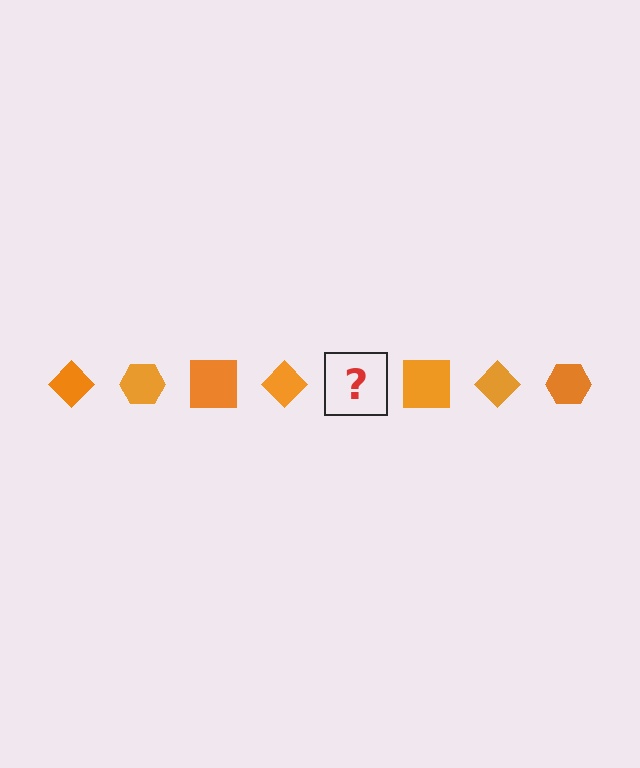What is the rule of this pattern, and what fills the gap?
The rule is that the pattern cycles through diamond, hexagon, square shapes in orange. The gap should be filled with an orange hexagon.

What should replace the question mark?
The question mark should be replaced with an orange hexagon.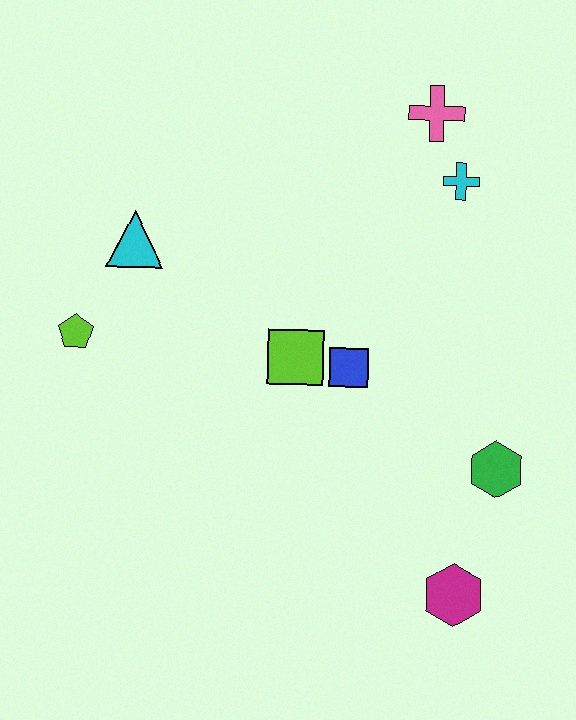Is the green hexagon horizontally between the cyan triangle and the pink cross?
No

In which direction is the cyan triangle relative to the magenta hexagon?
The cyan triangle is above the magenta hexagon.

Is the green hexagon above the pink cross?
No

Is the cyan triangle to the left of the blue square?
Yes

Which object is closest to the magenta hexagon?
The green hexagon is closest to the magenta hexagon.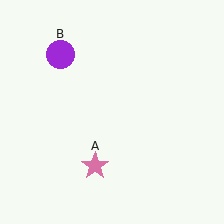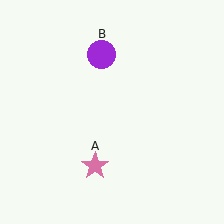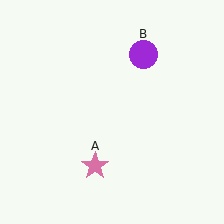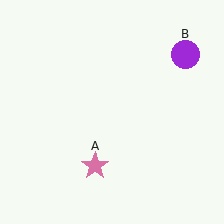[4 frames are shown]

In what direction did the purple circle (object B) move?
The purple circle (object B) moved right.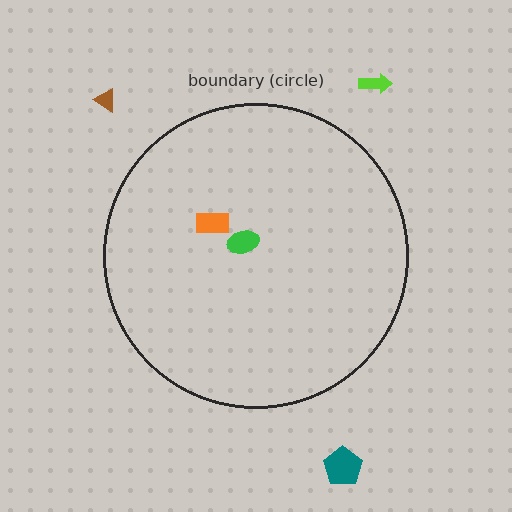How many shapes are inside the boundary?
2 inside, 3 outside.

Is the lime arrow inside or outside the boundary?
Outside.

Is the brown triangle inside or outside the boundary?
Outside.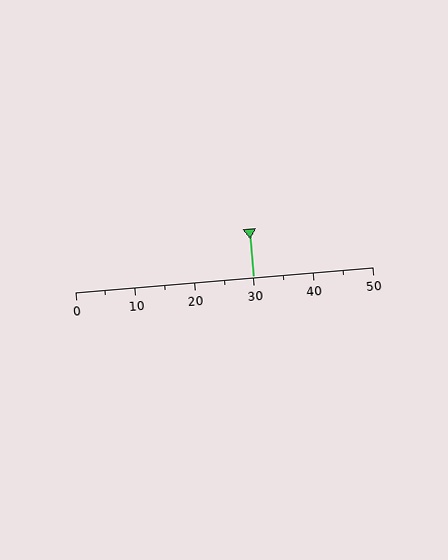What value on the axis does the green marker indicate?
The marker indicates approximately 30.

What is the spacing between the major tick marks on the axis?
The major ticks are spaced 10 apart.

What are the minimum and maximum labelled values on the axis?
The axis runs from 0 to 50.